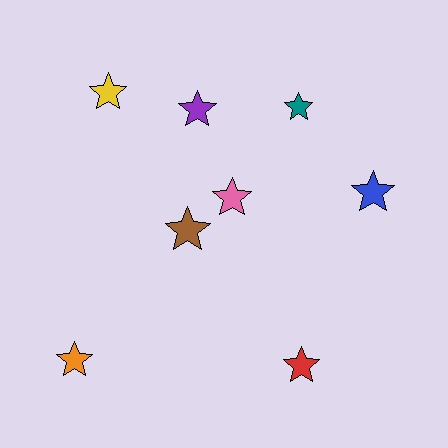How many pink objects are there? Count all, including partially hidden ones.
There is 1 pink object.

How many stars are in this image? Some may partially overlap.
There are 8 stars.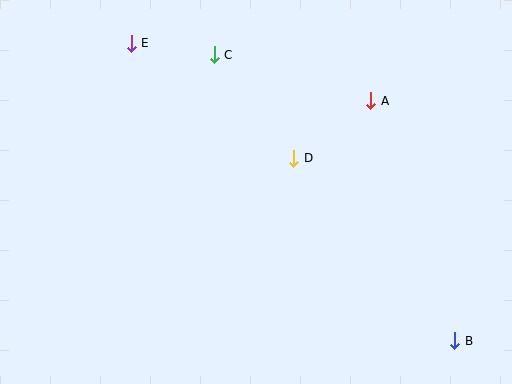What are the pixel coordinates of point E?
Point E is at (131, 43).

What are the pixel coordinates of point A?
Point A is at (371, 101).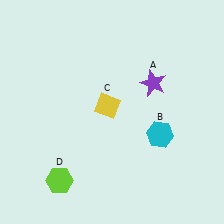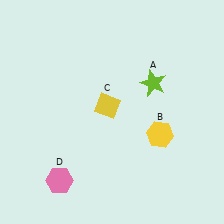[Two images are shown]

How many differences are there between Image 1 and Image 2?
There are 3 differences between the two images.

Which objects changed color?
A changed from purple to lime. B changed from cyan to yellow. D changed from lime to pink.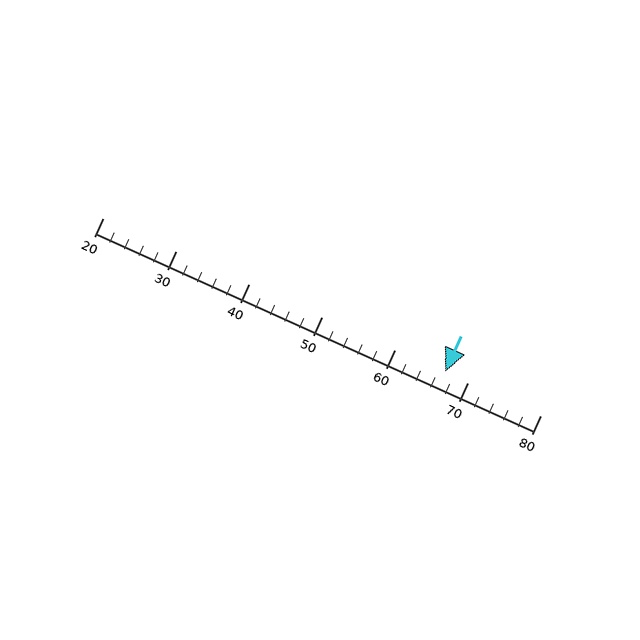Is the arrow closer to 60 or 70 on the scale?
The arrow is closer to 70.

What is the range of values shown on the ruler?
The ruler shows values from 20 to 80.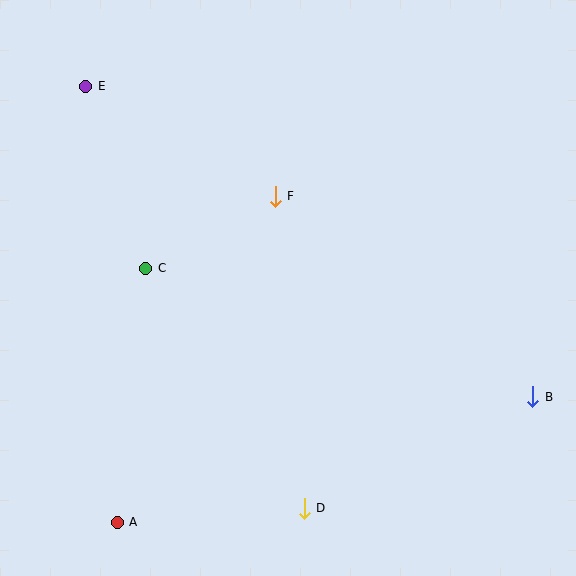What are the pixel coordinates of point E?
Point E is at (86, 86).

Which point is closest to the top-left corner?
Point E is closest to the top-left corner.